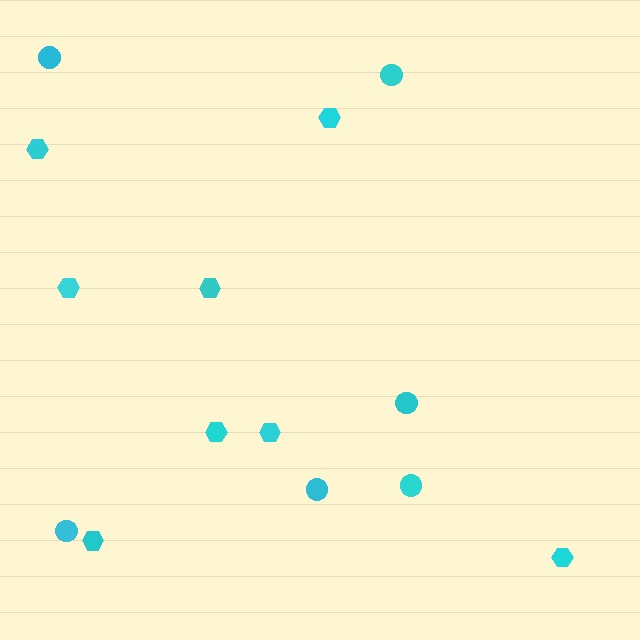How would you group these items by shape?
There are 2 groups: one group of hexagons (8) and one group of circles (6).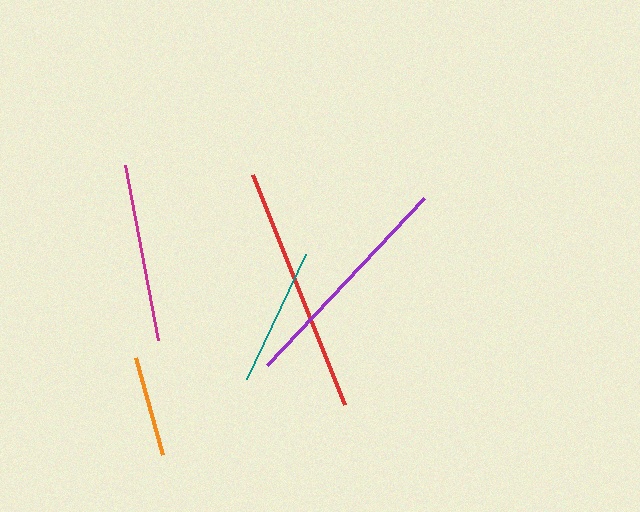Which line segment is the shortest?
The orange line is the shortest at approximately 101 pixels.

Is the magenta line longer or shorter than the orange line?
The magenta line is longer than the orange line.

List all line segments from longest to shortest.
From longest to shortest: red, purple, magenta, teal, orange.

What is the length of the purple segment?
The purple segment is approximately 229 pixels long.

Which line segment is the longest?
The red line is the longest at approximately 248 pixels.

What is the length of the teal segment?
The teal segment is approximately 138 pixels long.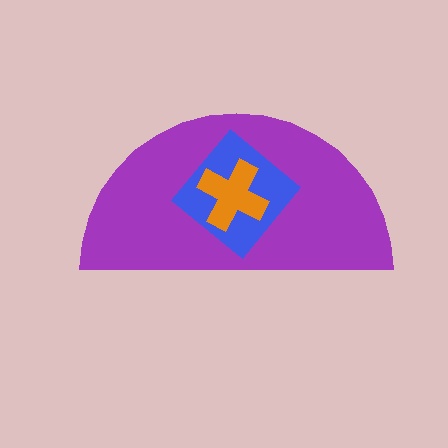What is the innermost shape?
The orange cross.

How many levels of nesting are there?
3.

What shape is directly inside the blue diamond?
The orange cross.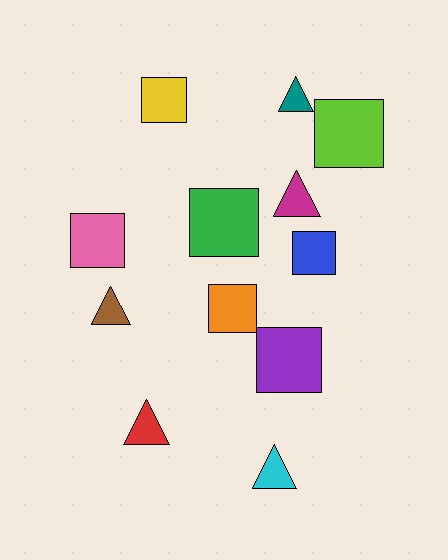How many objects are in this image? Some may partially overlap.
There are 12 objects.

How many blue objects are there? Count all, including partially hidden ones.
There is 1 blue object.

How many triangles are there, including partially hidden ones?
There are 5 triangles.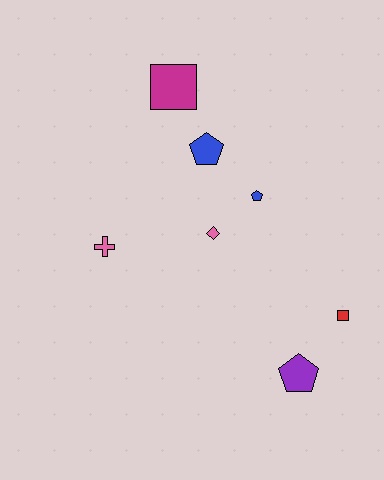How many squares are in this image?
There are 2 squares.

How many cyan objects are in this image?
There are no cyan objects.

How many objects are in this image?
There are 7 objects.